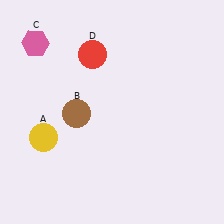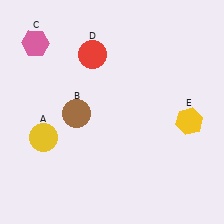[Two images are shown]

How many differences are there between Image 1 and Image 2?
There is 1 difference between the two images.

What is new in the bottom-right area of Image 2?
A yellow hexagon (E) was added in the bottom-right area of Image 2.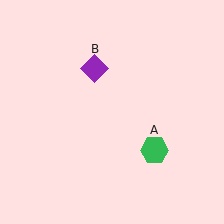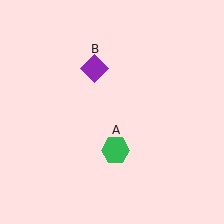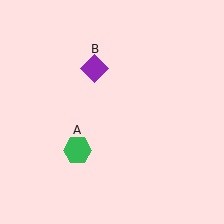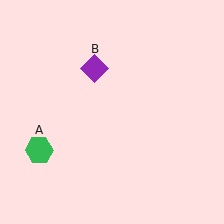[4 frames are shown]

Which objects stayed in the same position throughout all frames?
Purple diamond (object B) remained stationary.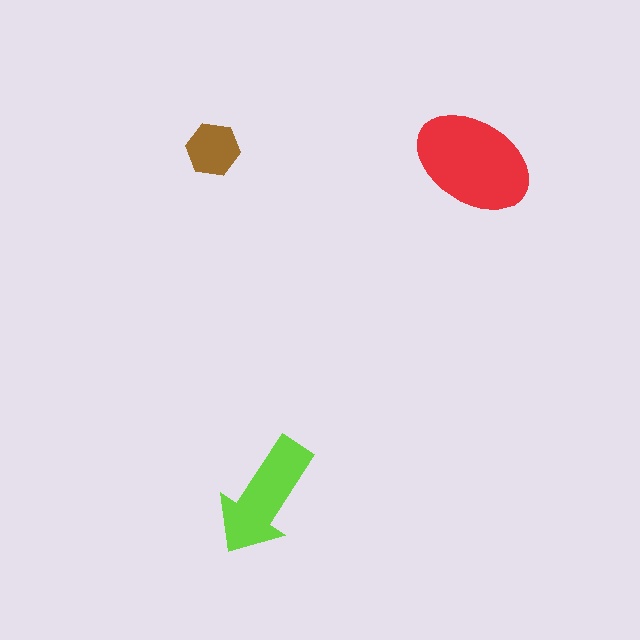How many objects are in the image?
There are 3 objects in the image.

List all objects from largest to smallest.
The red ellipse, the lime arrow, the brown hexagon.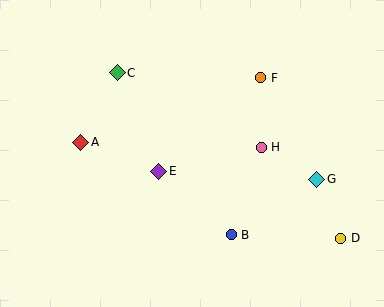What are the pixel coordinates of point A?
Point A is at (81, 142).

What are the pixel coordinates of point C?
Point C is at (117, 73).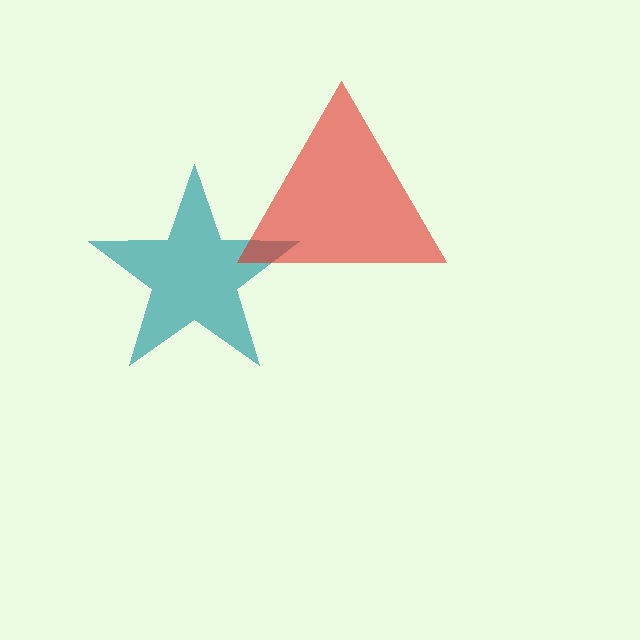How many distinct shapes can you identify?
There are 2 distinct shapes: a teal star, a red triangle.